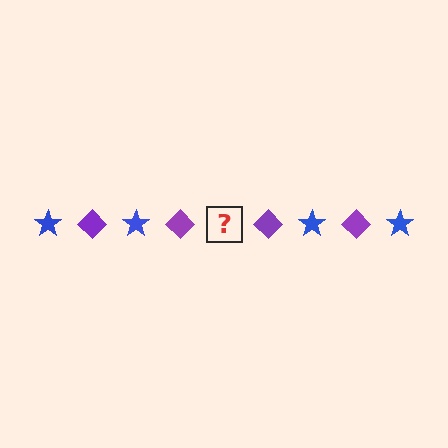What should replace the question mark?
The question mark should be replaced with a blue star.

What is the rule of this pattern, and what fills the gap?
The rule is that the pattern alternates between blue star and purple diamond. The gap should be filled with a blue star.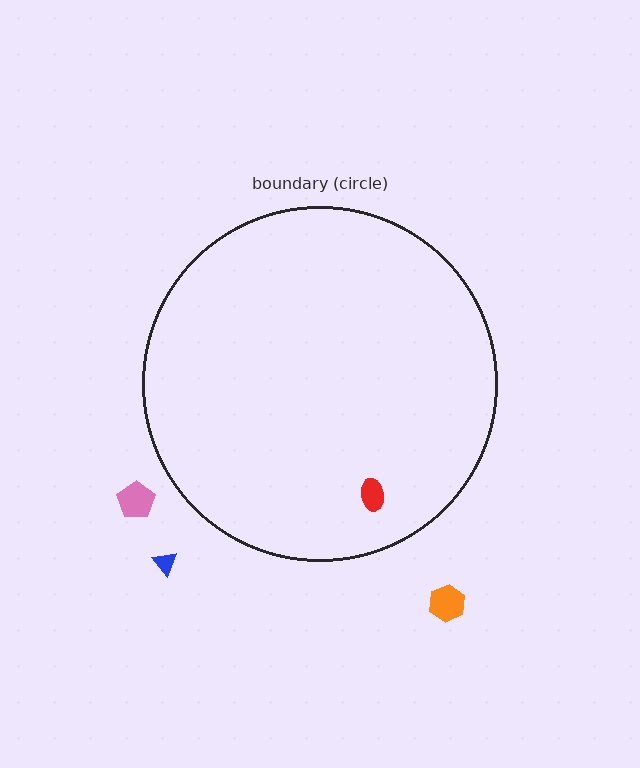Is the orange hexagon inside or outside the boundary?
Outside.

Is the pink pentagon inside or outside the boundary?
Outside.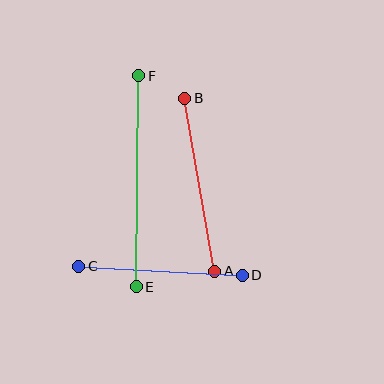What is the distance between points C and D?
The distance is approximately 164 pixels.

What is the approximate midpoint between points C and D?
The midpoint is at approximately (160, 271) pixels.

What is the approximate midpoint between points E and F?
The midpoint is at approximately (138, 181) pixels.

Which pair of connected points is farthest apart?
Points E and F are farthest apart.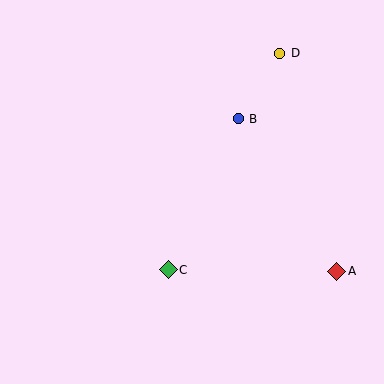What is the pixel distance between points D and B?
The distance between D and B is 78 pixels.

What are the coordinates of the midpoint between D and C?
The midpoint between D and C is at (224, 161).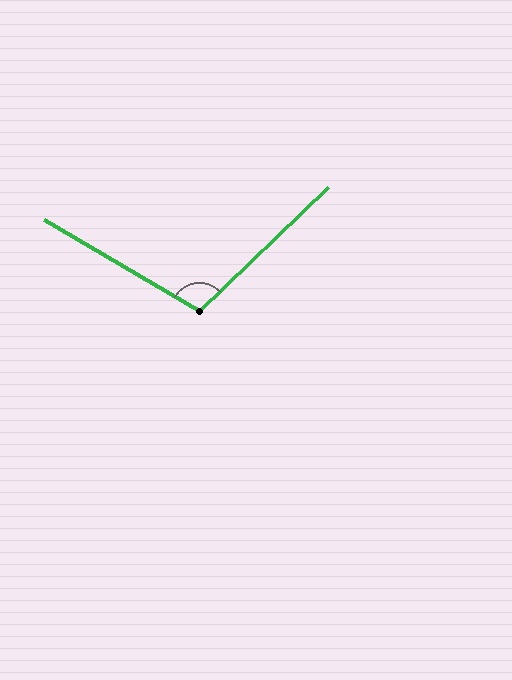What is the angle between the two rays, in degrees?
Approximately 105 degrees.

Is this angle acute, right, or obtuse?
It is obtuse.